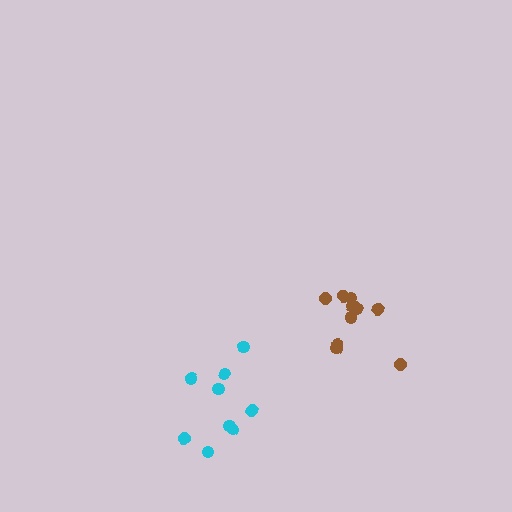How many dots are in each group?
Group 1: 11 dots, Group 2: 9 dots (20 total).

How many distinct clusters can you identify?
There are 2 distinct clusters.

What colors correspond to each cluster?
The clusters are colored: brown, cyan.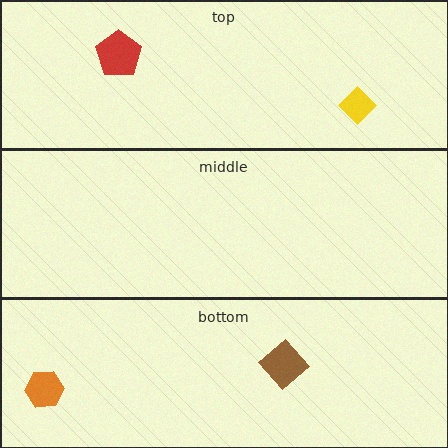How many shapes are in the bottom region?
2.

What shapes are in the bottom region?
The brown diamond, the orange hexagon.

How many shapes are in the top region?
2.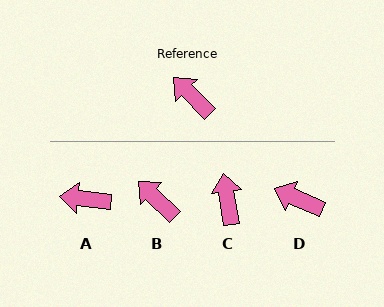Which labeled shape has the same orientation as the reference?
B.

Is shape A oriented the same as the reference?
No, it is off by about 38 degrees.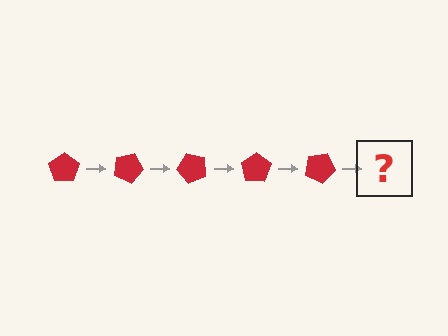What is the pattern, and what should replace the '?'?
The pattern is that the pentagon rotates 25 degrees each step. The '?' should be a red pentagon rotated 125 degrees.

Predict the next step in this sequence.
The next step is a red pentagon rotated 125 degrees.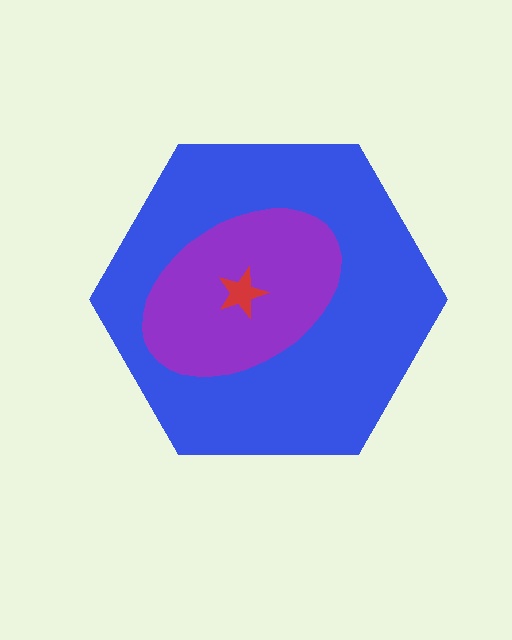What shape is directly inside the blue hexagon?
The purple ellipse.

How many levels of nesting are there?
3.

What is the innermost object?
The red star.